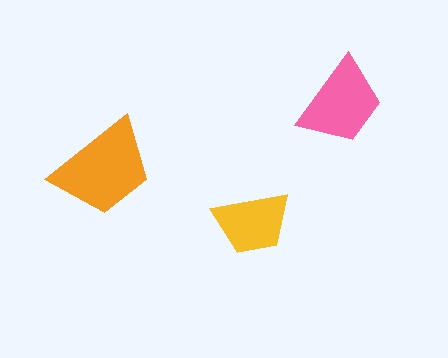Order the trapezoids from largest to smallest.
the orange one, the pink one, the yellow one.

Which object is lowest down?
The yellow trapezoid is bottommost.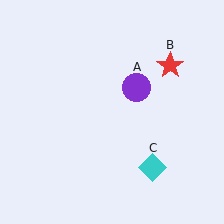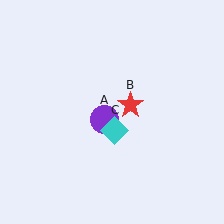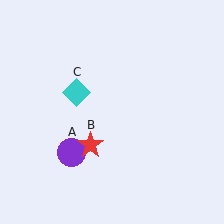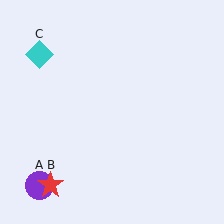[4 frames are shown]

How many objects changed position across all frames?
3 objects changed position: purple circle (object A), red star (object B), cyan diamond (object C).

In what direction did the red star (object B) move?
The red star (object B) moved down and to the left.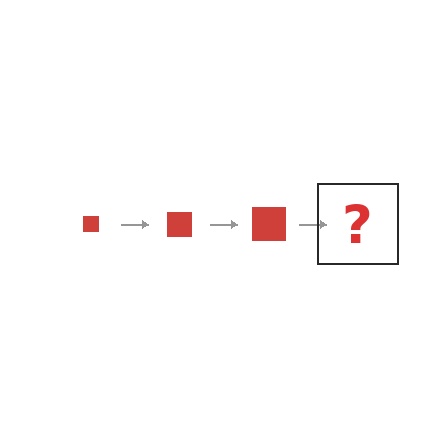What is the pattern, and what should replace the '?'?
The pattern is that the square gets progressively larger each step. The '?' should be a red square, larger than the previous one.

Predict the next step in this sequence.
The next step is a red square, larger than the previous one.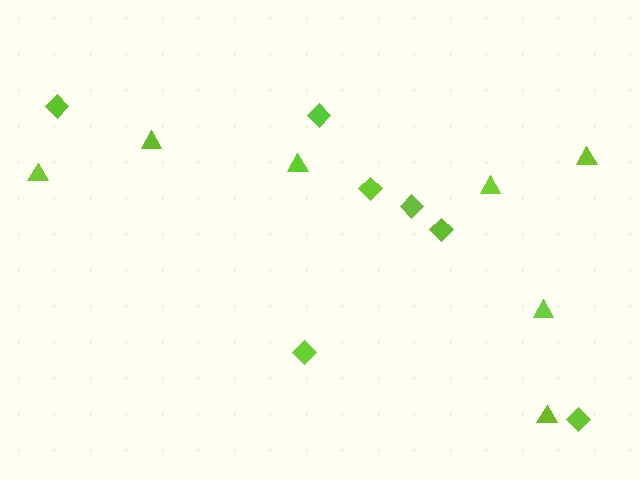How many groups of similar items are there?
There are 2 groups: one group of triangles (7) and one group of diamonds (7).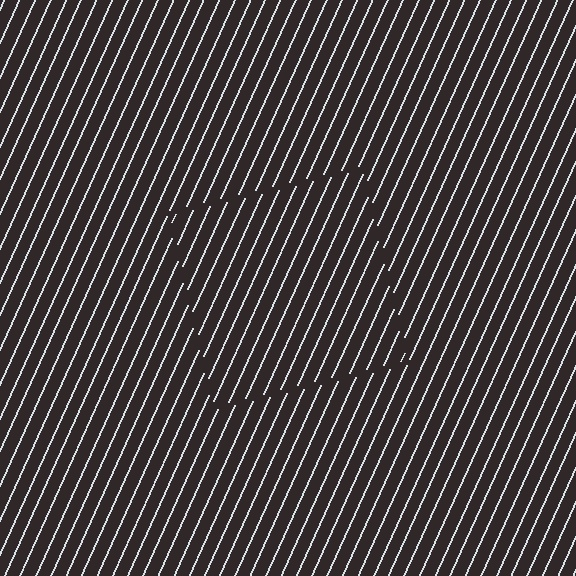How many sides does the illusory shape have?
4 sides — the line-ends trace a square.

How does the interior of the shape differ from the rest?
The interior of the shape contains the same grating, shifted by half a period — the contour is defined by the phase discontinuity where line-ends from the inner and outer gratings abut.